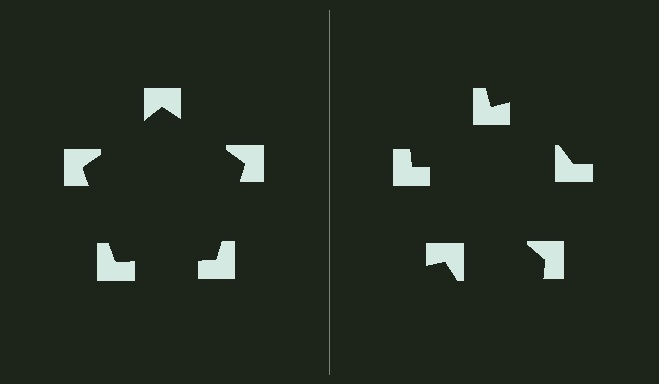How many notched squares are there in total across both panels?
10 — 5 on each side.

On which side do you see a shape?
An illusory pentagon appears on the left side. On the right side the wedge cuts are rotated, so no coherent shape forms.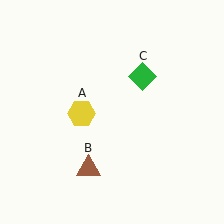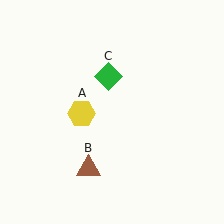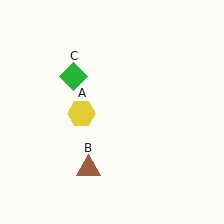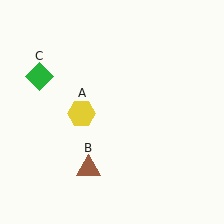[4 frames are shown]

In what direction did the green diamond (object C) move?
The green diamond (object C) moved left.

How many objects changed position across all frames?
1 object changed position: green diamond (object C).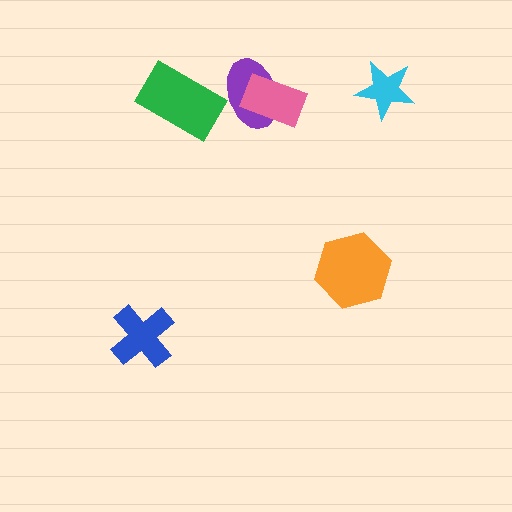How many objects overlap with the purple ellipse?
1 object overlaps with the purple ellipse.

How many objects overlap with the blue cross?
0 objects overlap with the blue cross.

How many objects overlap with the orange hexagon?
0 objects overlap with the orange hexagon.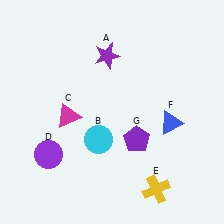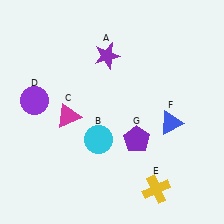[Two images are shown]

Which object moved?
The purple circle (D) moved up.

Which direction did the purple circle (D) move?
The purple circle (D) moved up.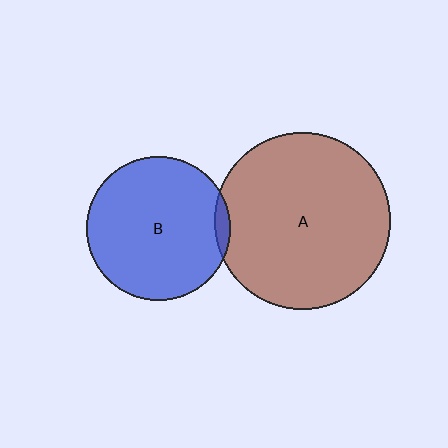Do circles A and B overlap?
Yes.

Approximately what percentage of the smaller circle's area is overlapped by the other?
Approximately 5%.